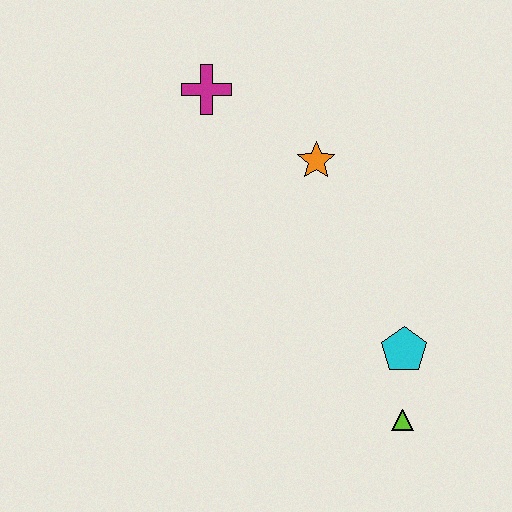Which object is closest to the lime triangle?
The cyan pentagon is closest to the lime triangle.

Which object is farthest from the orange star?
The lime triangle is farthest from the orange star.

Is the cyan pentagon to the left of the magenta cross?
No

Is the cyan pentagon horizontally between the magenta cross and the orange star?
No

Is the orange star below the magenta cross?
Yes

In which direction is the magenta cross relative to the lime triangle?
The magenta cross is above the lime triangle.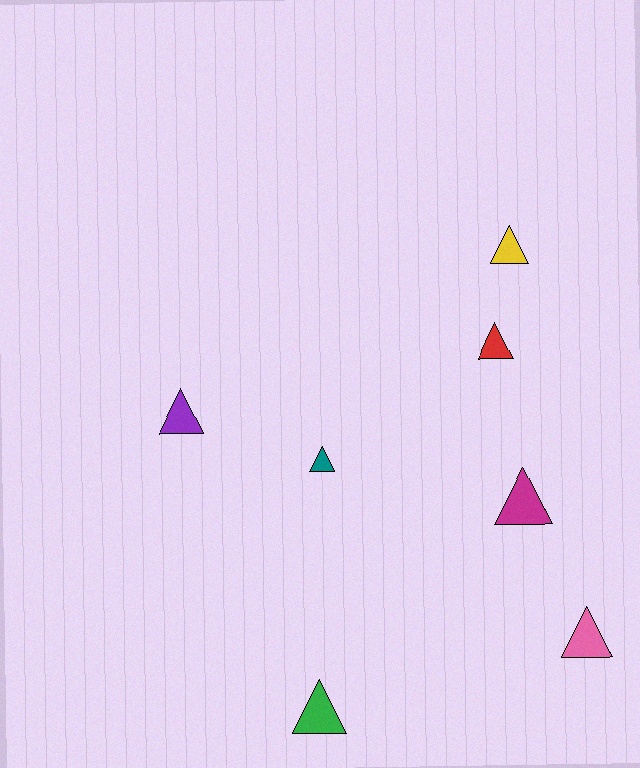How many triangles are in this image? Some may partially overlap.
There are 7 triangles.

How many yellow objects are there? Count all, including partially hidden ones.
There is 1 yellow object.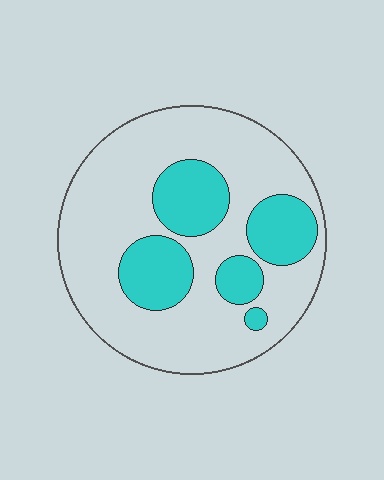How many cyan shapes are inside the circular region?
5.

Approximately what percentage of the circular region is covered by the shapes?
Approximately 25%.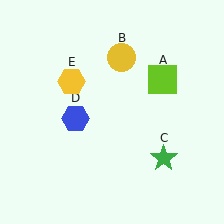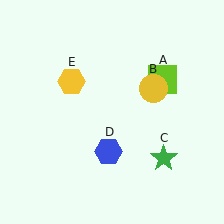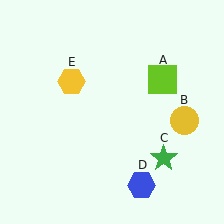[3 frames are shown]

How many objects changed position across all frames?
2 objects changed position: yellow circle (object B), blue hexagon (object D).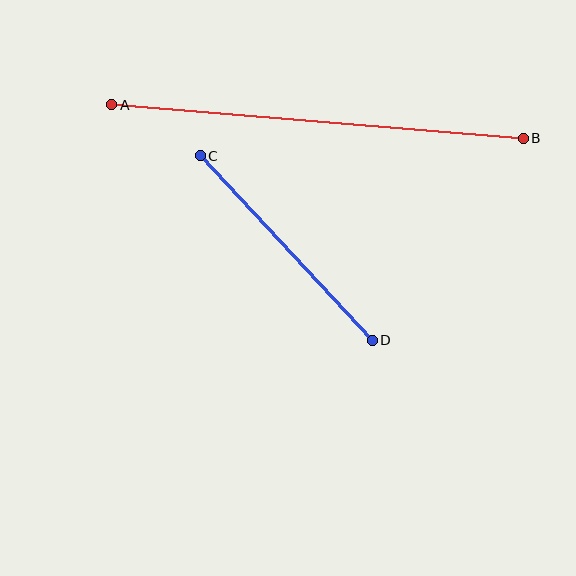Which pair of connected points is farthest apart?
Points A and B are farthest apart.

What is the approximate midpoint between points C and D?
The midpoint is at approximately (286, 248) pixels.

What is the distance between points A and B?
The distance is approximately 413 pixels.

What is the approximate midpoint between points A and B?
The midpoint is at approximately (318, 121) pixels.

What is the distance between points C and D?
The distance is approximately 252 pixels.